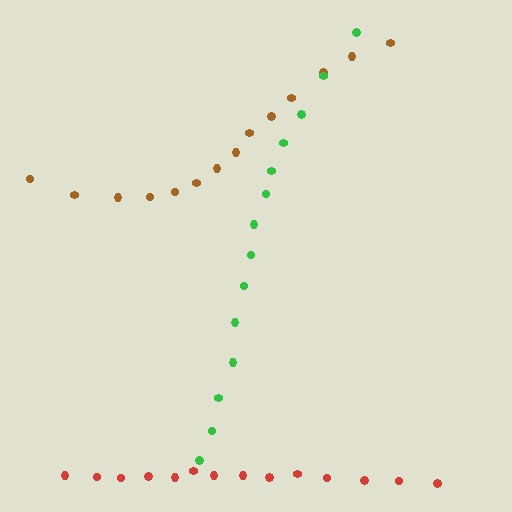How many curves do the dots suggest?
There are 3 distinct paths.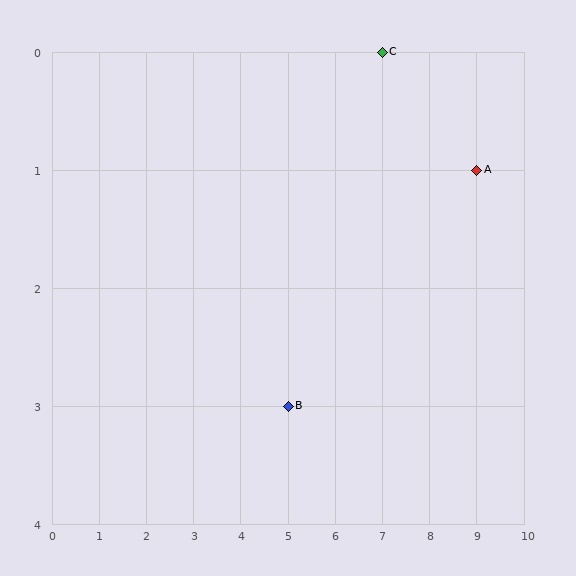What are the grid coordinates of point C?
Point C is at grid coordinates (7, 0).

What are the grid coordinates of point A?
Point A is at grid coordinates (9, 1).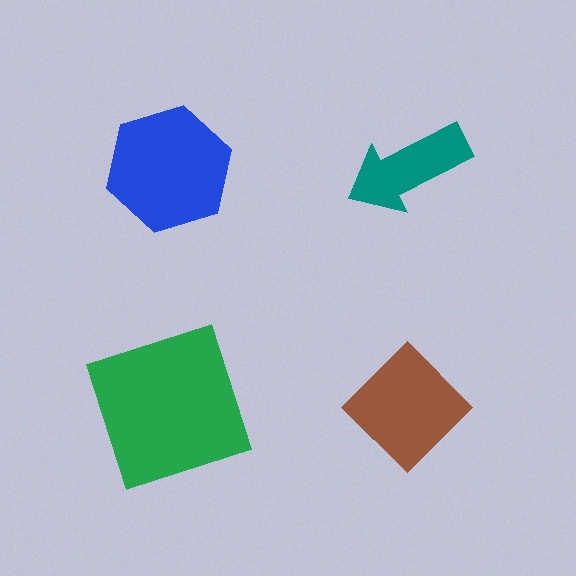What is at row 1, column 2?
A teal arrow.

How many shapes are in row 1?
2 shapes.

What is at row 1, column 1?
A blue hexagon.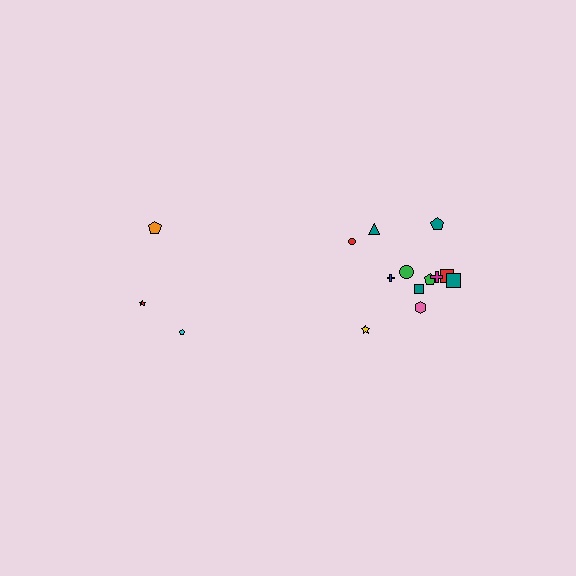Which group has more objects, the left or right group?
The right group.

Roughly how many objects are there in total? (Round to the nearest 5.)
Roughly 15 objects in total.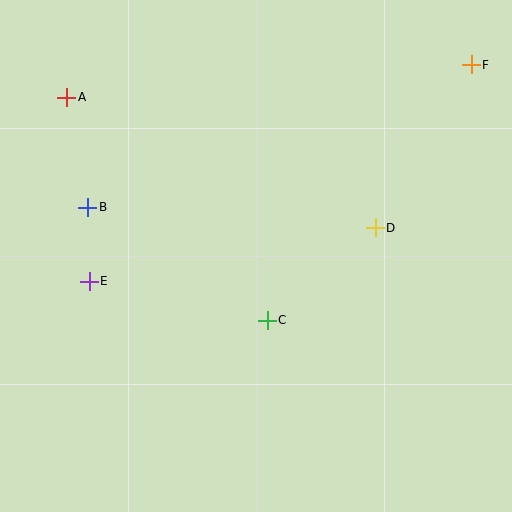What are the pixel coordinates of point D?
Point D is at (375, 228).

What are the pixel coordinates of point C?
Point C is at (267, 320).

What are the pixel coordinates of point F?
Point F is at (471, 65).